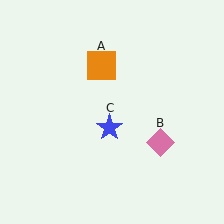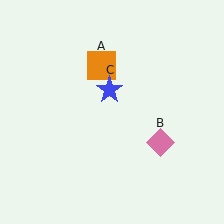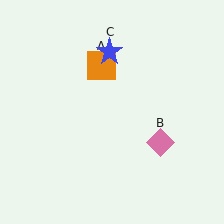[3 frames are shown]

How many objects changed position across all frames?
1 object changed position: blue star (object C).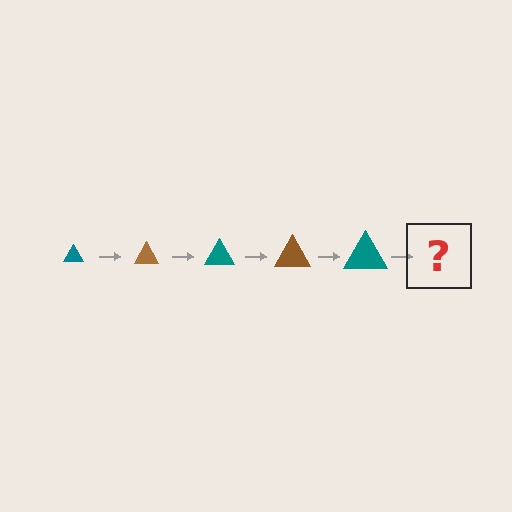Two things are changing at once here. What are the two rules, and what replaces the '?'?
The two rules are that the triangle grows larger each step and the color cycles through teal and brown. The '?' should be a brown triangle, larger than the previous one.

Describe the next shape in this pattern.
It should be a brown triangle, larger than the previous one.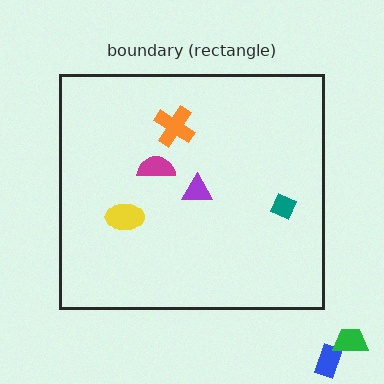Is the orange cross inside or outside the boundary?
Inside.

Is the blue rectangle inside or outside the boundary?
Outside.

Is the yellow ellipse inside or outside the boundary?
Inside.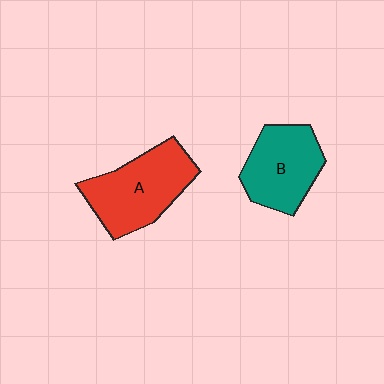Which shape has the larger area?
Shape A (red).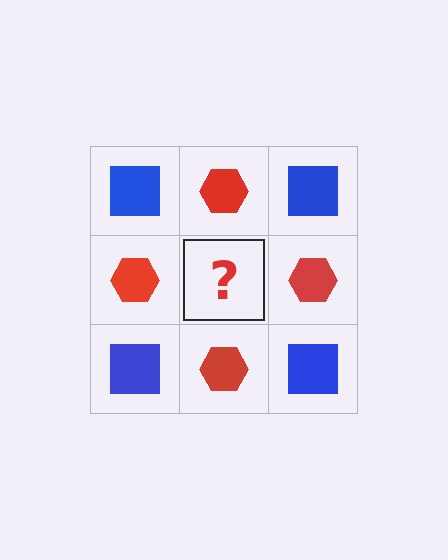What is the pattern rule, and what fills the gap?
The rule is that it alternates blue square and red hexagon in a checkerboard pattern. The gap should be filled with a blue square.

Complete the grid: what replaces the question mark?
The question mark should be replaced with a blue square.